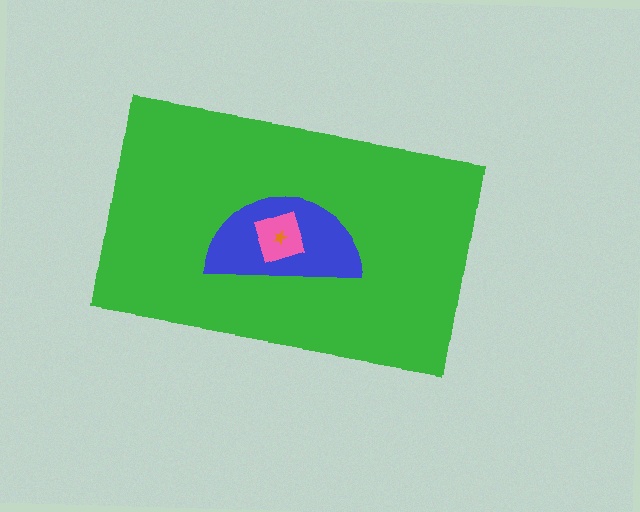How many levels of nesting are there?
4.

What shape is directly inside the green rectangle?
The blue semicircle.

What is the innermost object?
The orange star.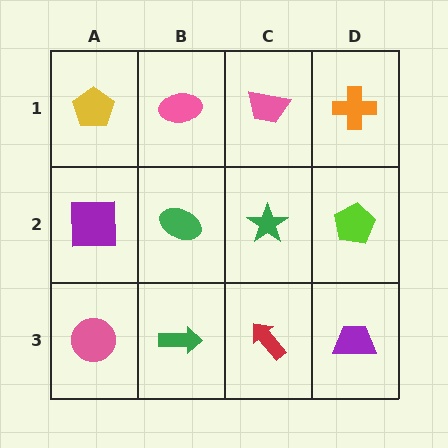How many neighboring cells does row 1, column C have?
3.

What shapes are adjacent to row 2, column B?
A pink ellipse (row 1, column B), a green arrow (row 3, column B), a purple square (row 2, column A), a green star (row 2, column C).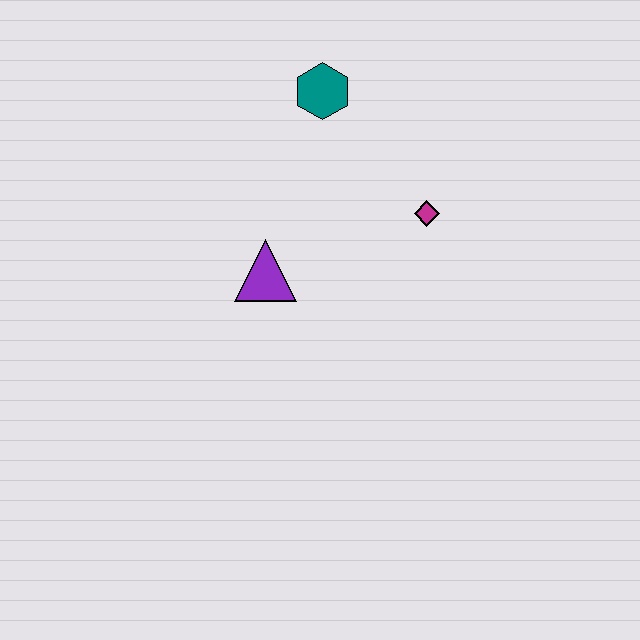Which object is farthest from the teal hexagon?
The purple triangle is farthest from the teal hexagon.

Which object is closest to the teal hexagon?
The magenta diamond is closest to the teal hexagon.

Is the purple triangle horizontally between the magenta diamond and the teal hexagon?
No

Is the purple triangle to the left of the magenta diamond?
Yes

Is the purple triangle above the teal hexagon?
No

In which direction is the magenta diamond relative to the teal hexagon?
The magenta diamond is below the teal hexagon.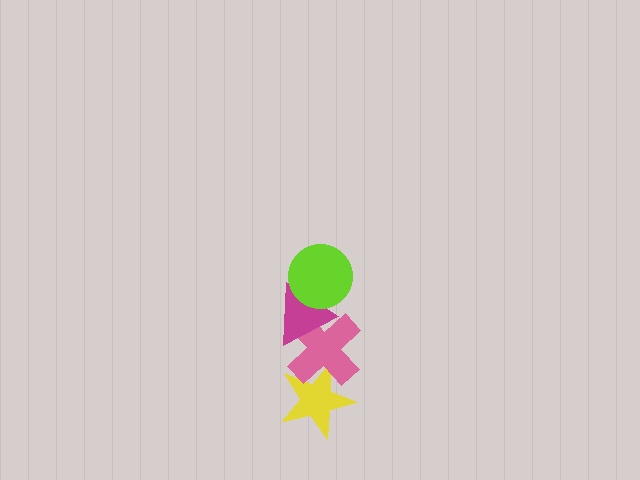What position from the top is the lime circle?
The lime circle is 1st from the top.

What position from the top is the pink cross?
The pink cross is 3rd from the top.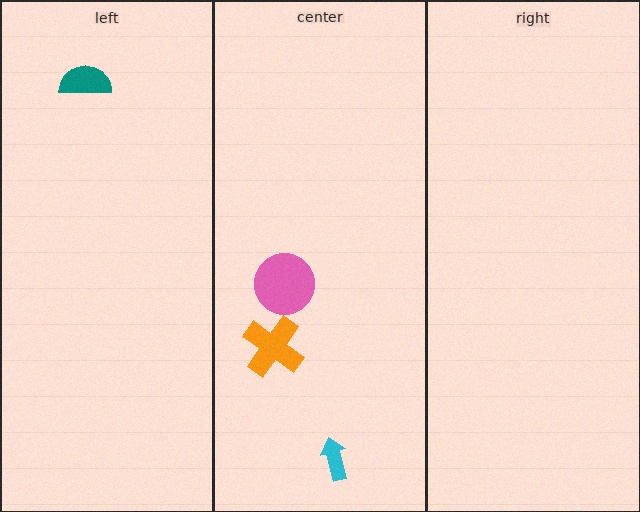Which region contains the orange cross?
The center region.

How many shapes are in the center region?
3.